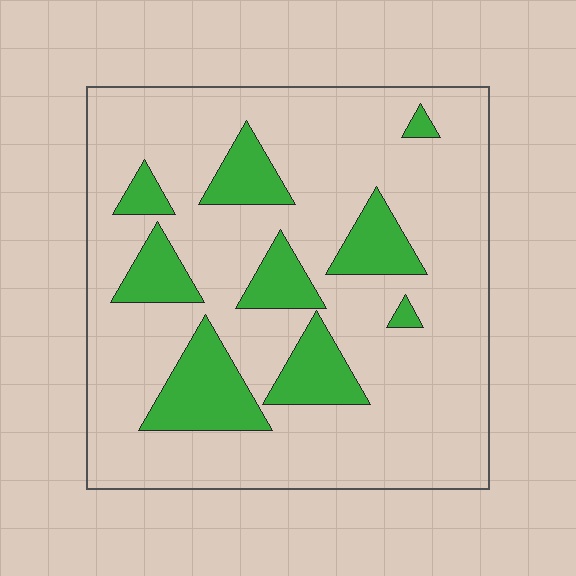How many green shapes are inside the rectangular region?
9.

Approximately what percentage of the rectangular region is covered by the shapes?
Approximately 20%.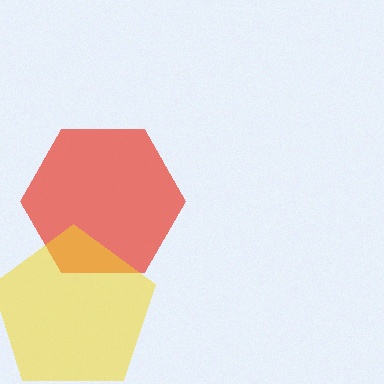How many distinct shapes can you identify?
There are 2 distinct shapes: a red hexagon, a yellow pentagon.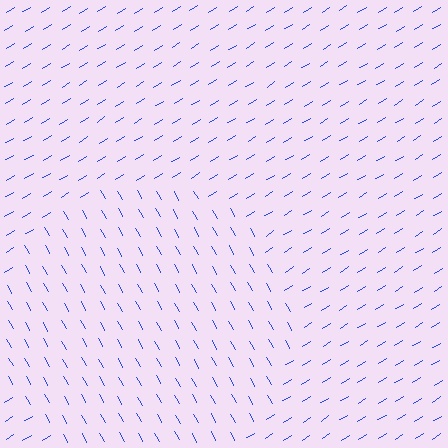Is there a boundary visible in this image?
Yes, there is a texture boundary formed by a change in line orientation.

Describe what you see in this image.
The image is filled with small blue line segments. A circle region in the image has lines oriented differently from the surrounding lines, creating a visible texture boundary.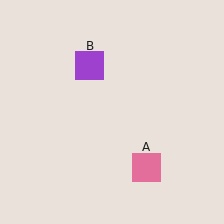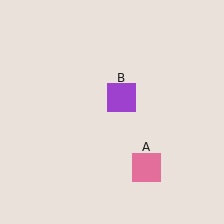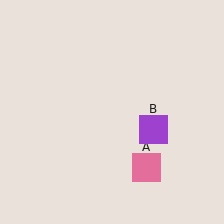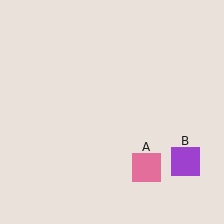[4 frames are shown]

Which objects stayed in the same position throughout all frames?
Pink square (object A) remained stationary.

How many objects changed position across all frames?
1 object changed position: purple square (object B).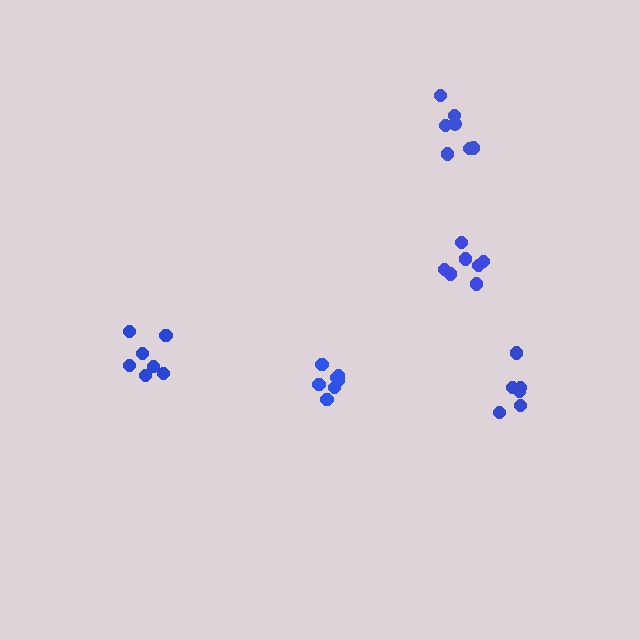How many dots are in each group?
Group 1: 6 dots, Group 2: 7 dots, Group 3: 7 dots, Group 4: 7 dots, Group 5: 7 dots (34 total).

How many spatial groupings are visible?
There are 5 spatial groupings.